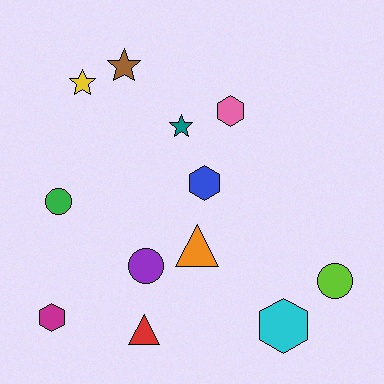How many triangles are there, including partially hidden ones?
There are 2 triangles.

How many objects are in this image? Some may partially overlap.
There are 12 objects.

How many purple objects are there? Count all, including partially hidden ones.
There is 1 purple object.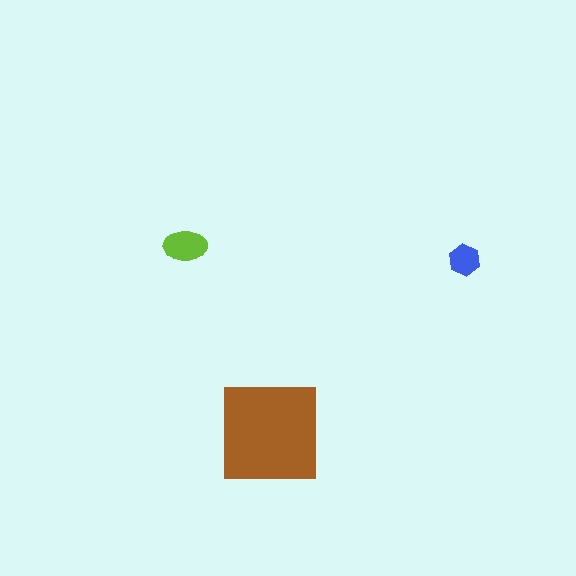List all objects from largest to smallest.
The brown square, the lime ellipse, the blue hexagon.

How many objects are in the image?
There are 3 objects in the image.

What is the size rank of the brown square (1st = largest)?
1st.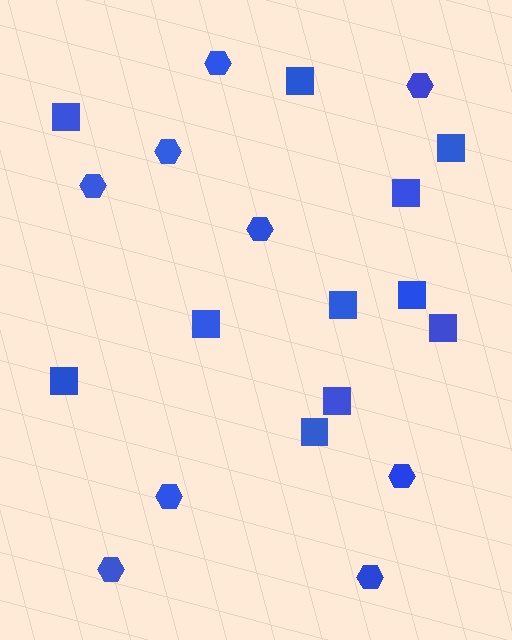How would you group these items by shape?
There are 2 groups: one group of hexagons (9) and one group of squares (11).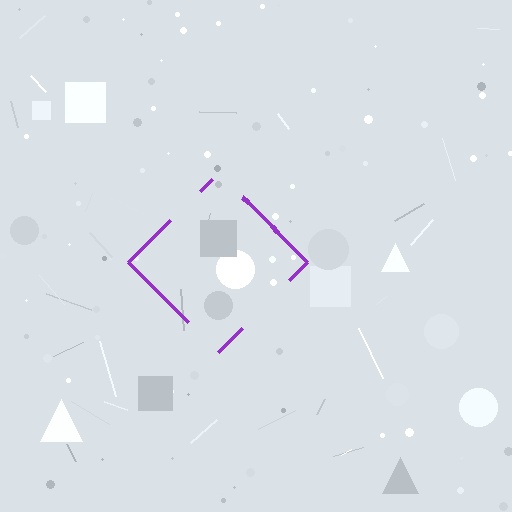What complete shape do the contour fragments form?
The contour fragments form a diamond.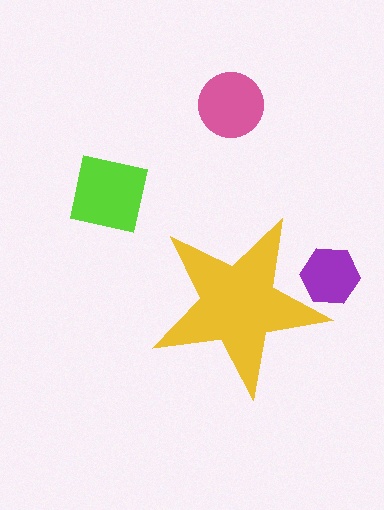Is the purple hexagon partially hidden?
Yes, the purple hexagon is partially hidden behind the yellow star.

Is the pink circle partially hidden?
No, the pink circle is fully visible.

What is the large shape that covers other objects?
A yellow star.